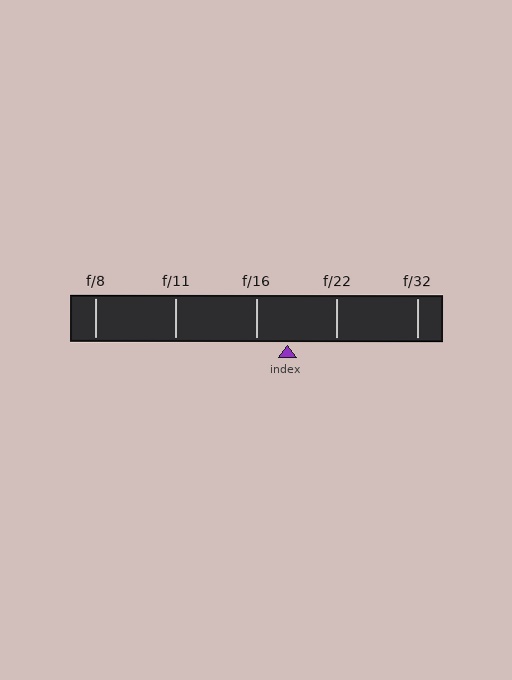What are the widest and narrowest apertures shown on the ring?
The widest aperture shown is f/8 and the narrowest is f/32.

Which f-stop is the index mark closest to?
The index mark is closest to f/16.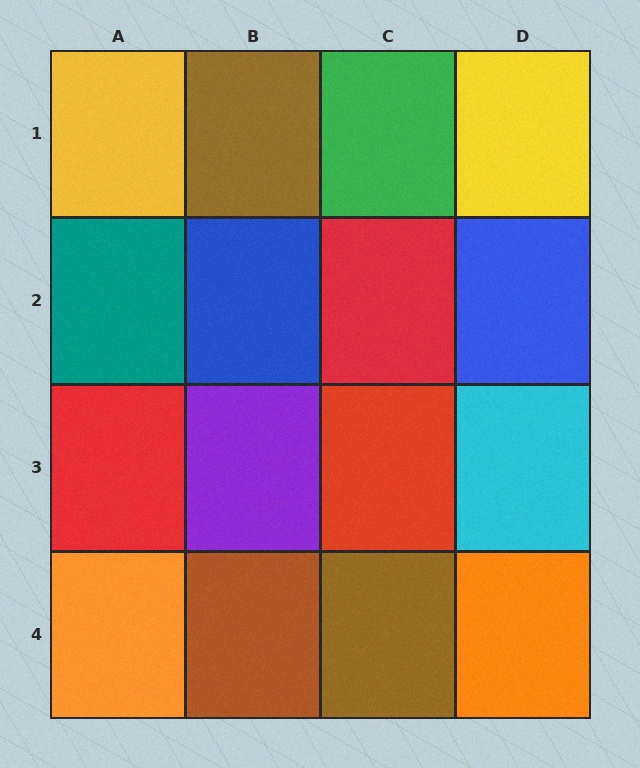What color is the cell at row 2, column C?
Red.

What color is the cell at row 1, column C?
Green.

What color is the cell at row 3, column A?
Red.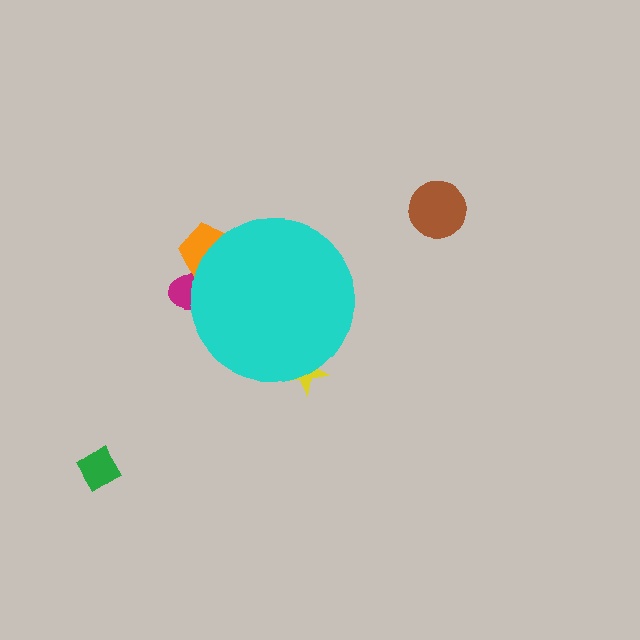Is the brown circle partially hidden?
No, the brown circle is fully visible.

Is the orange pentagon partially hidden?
Yes, the orange pentagon is partially hidden behind the cyan circle.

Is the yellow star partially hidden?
Yes, the yellow star is partially hidden behind the cyan circle.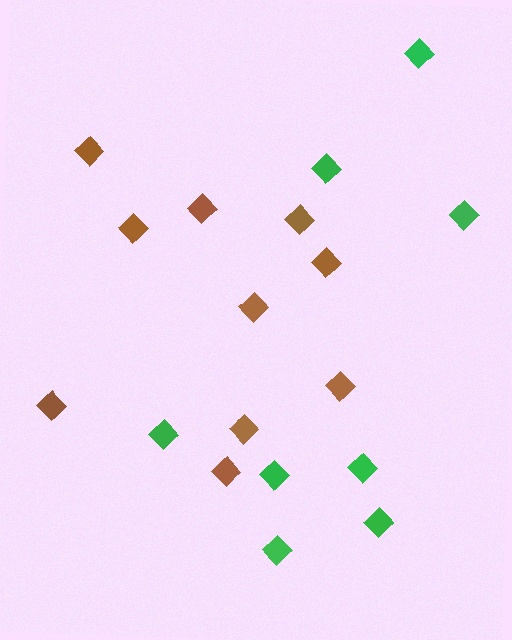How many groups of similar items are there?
There are 2 groups: one group of brown diamonds (10) and one group of green diamonds (8).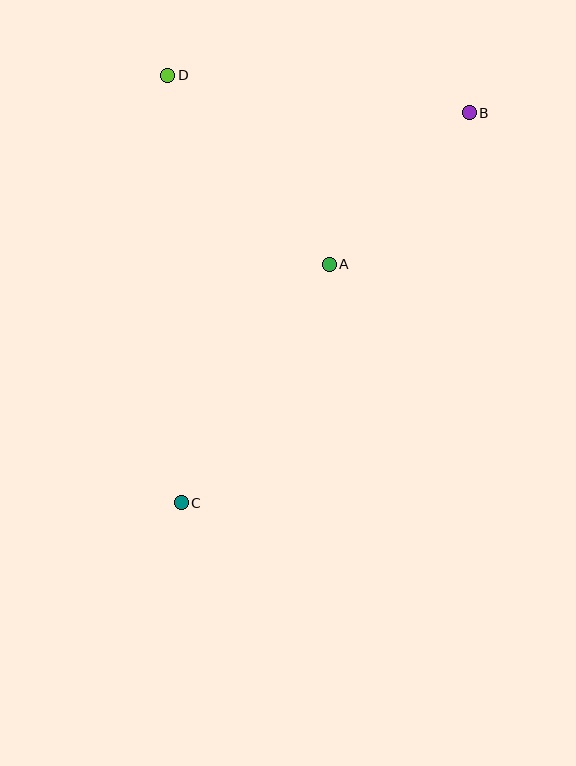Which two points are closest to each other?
Points A and B are closest to each other.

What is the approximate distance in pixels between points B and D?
The distance between B and D is approximately 304 pixels.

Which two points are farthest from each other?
Points B and C are farthest from each other.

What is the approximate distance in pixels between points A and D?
The distance between A and D is approximately 249 pixels.